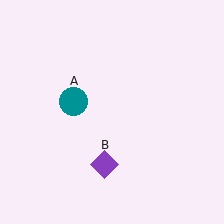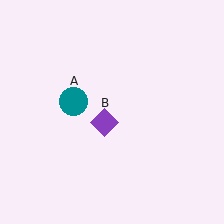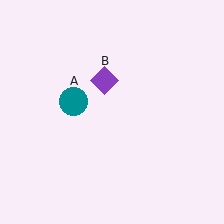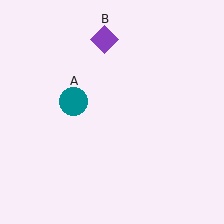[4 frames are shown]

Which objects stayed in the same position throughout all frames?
Teal circle (object A) remained stationary.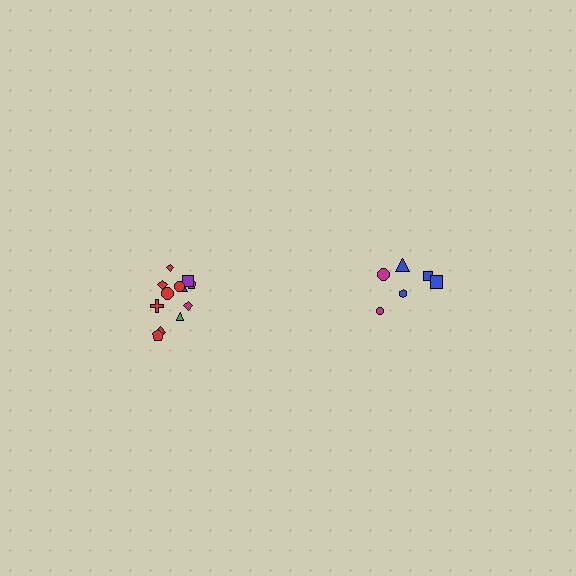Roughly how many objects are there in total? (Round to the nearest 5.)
Roughly 20 objects in total.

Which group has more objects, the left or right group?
The left group.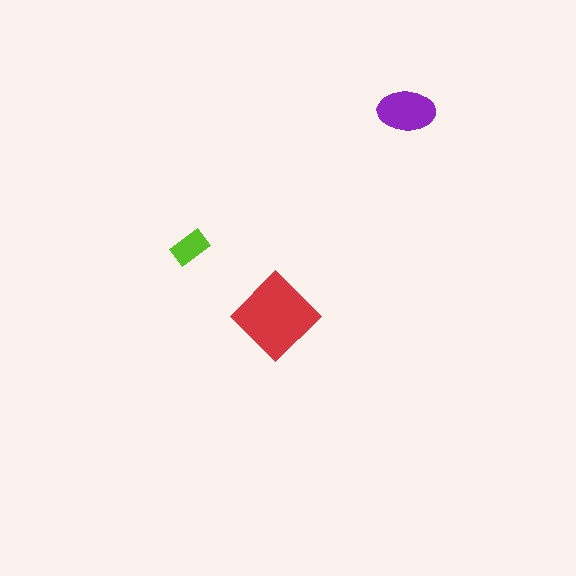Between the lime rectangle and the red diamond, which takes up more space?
The red diamond.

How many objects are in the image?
There are 3 objects in the image.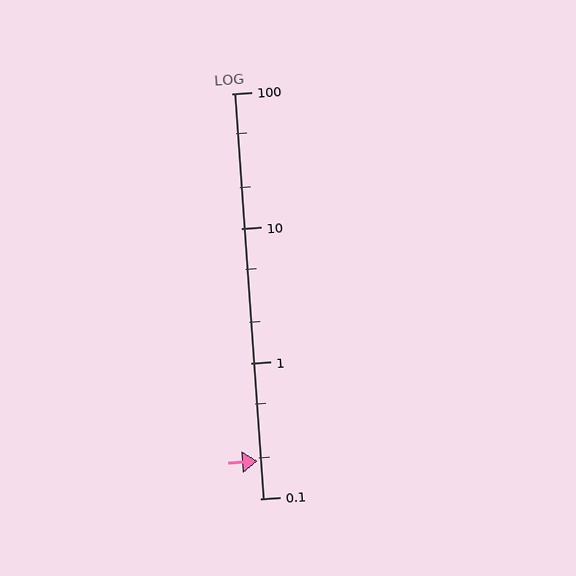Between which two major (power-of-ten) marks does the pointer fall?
The pointer is between 0.1 and 1.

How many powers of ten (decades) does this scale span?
The scale spans 3 decades, from 0.1 to 100.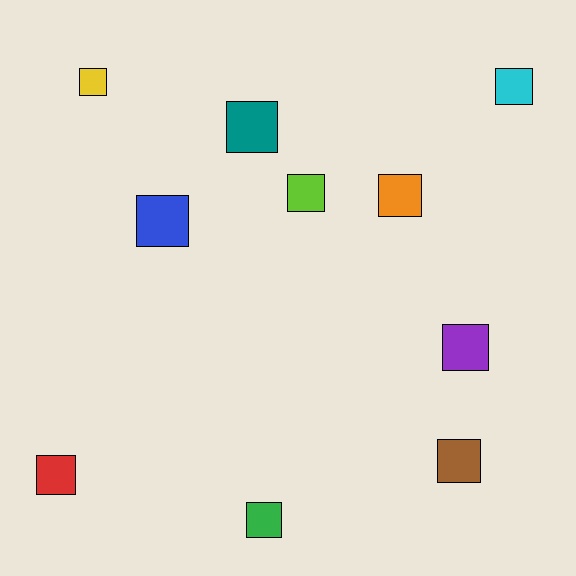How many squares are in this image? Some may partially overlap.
There are 10 squares.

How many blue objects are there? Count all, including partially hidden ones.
There is 1 blue object.